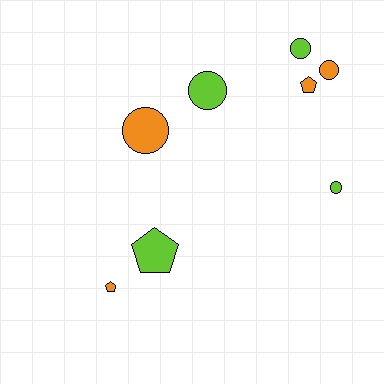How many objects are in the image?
There are 8 objects.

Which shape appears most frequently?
Circle, with 5 objects.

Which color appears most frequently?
Orange, with 4 objects.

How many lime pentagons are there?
There is 1 lime pentagon.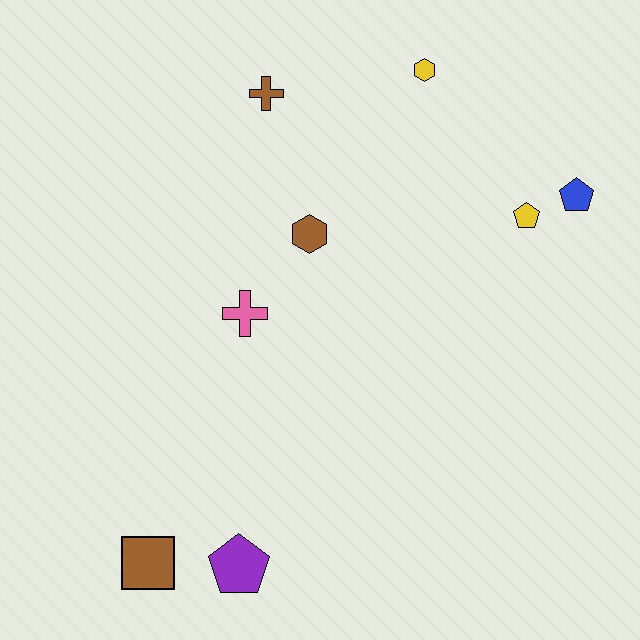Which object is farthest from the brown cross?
The brown square is farthest from the brown cross.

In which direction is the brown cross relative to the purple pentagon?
The brown cross is above the purple pentagon.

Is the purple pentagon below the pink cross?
Yes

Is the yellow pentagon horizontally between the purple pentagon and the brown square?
No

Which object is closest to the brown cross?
The brown hexagon is closest to the brown cross.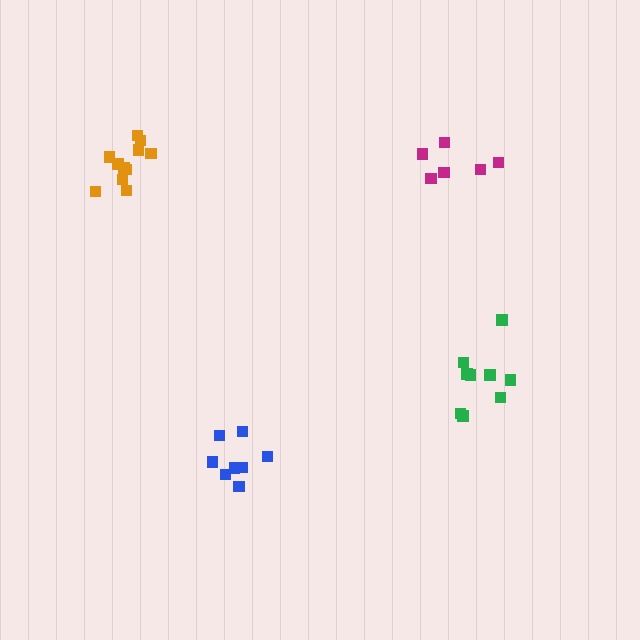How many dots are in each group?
Group 1: 8 dots, Group 2: 6 dots, Group 3: 11 dots, Group 4: 9 dots (34 total).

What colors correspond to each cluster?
The clusters are colored: blue, magenta, orange, green.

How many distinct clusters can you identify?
There are 4 distinct clusters.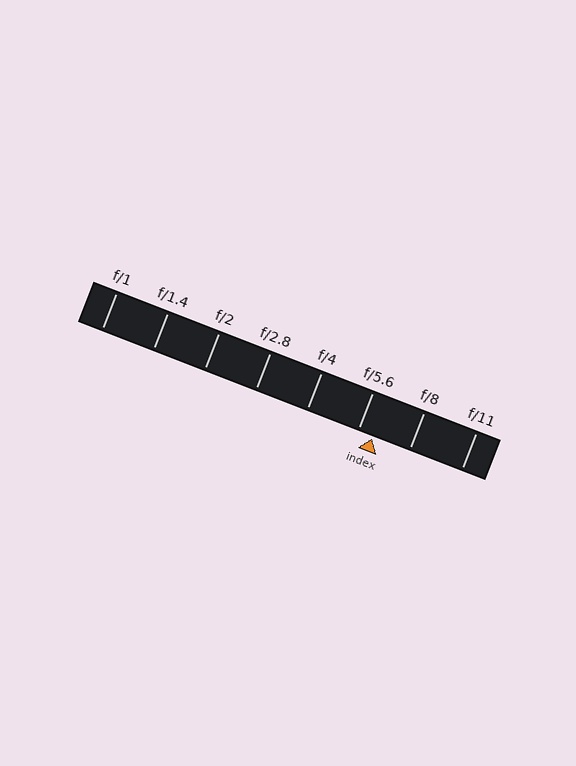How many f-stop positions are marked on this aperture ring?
There are 8 f-stop positions marked.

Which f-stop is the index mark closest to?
The index mark is closest to f/5.6.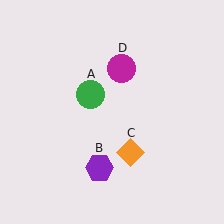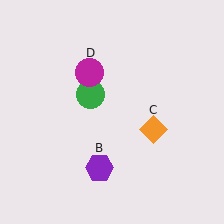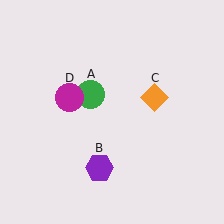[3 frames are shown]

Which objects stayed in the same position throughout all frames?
Green circle (object A) and purple hexagon (object B) remained stationary.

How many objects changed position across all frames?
2 objects changed position: orange diamond (object C), magenta circle (object D).